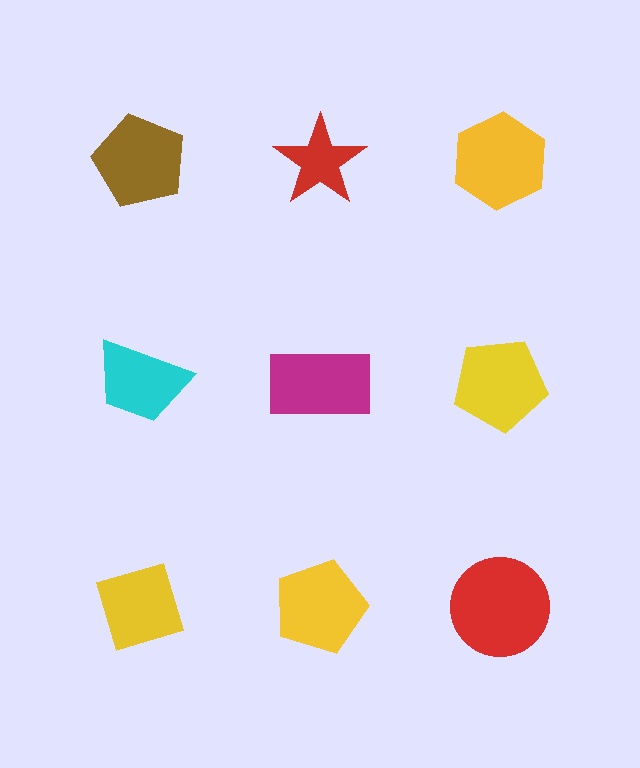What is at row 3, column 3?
A red circle.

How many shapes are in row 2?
3 shapes.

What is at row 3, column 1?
A yellow diamond.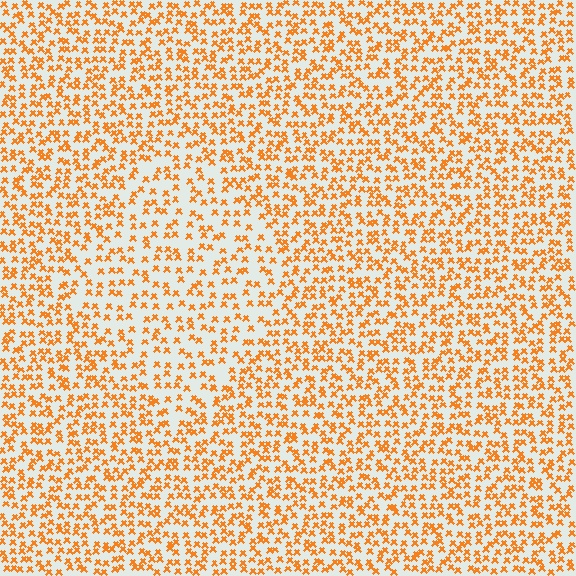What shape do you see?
I see a diamond.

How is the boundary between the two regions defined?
The boundary is defined by a change in element density (approximately 1.6x ratio). All elements are the same color, size, and shape.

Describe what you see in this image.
The image contains small orange elements arranged at two different densities. A diamond-shaped region is visible where the elements are less densely packed than the surrounding area.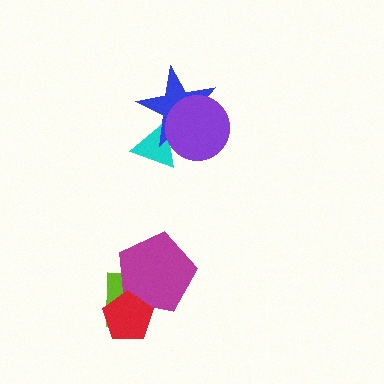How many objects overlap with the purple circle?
2 objects overlap with the purple circle.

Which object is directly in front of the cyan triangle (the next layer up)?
The blue star is directly in front of the cyan triangle.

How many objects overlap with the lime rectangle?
2 objects overlap with the lime rectangle.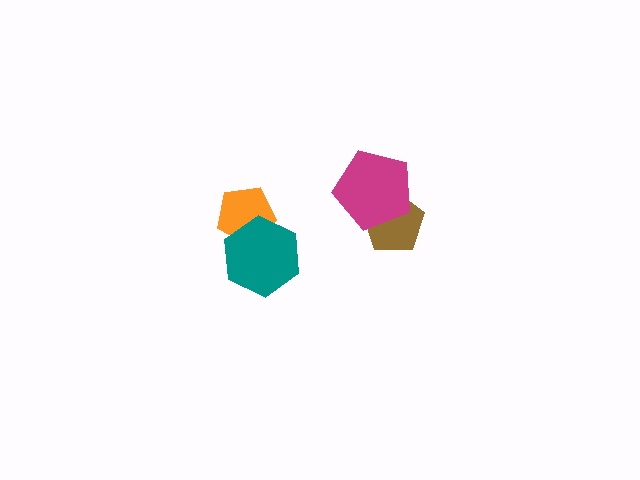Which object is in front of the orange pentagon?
The teal hexagon is in front of the orange pentagon.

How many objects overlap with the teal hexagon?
1 object overlaps with the teal hexagon.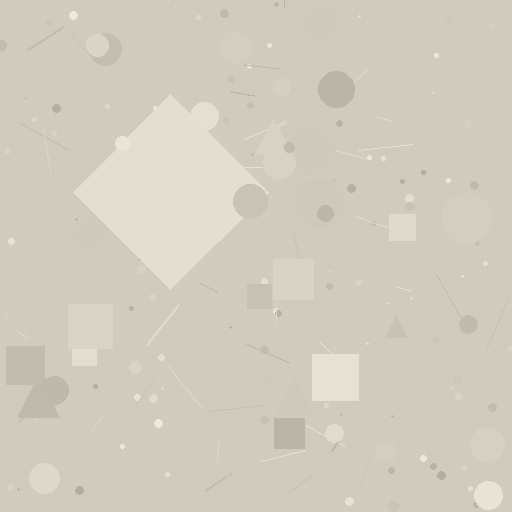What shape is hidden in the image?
A diamond is hidden in the image.